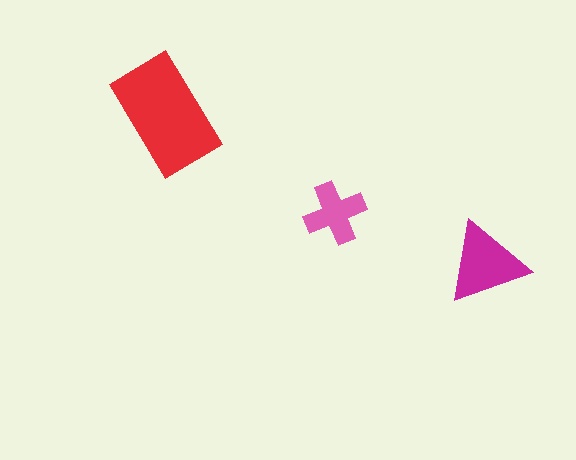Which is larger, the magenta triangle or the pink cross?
The magenta triangle.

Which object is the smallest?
The pink cross.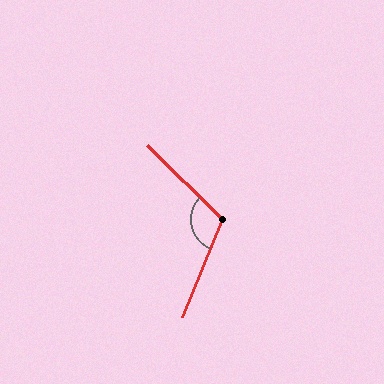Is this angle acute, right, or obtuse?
It is obtuse.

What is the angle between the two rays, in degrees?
Approximately 112 degrees.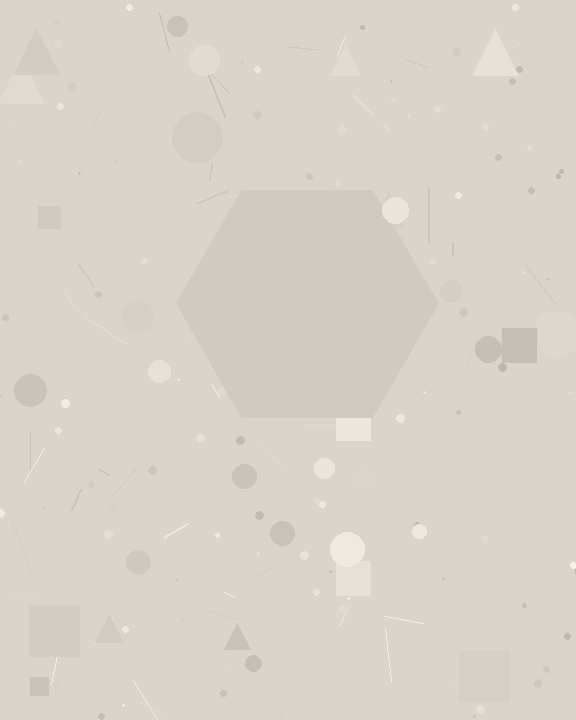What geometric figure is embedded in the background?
A hexagon is embedded in the background.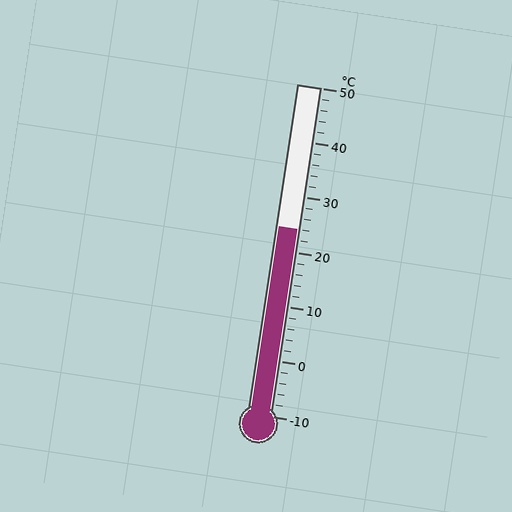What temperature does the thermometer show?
The thermometer shows approximately 24°C.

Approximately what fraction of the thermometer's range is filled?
The thermometer is filled to approximately 55% of its range.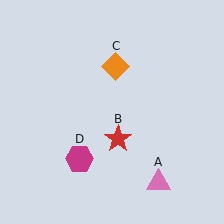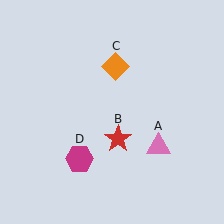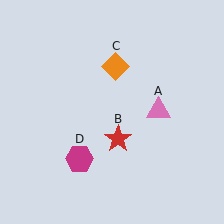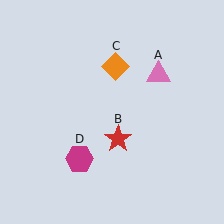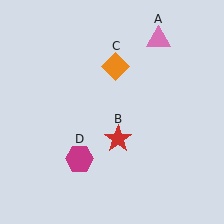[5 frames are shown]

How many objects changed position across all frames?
1 object changed position: pink triangle (object A).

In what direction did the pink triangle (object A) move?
The pink triangle (object A) moved up.